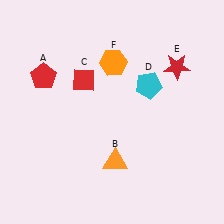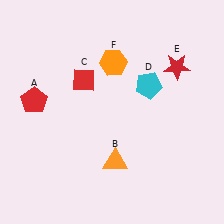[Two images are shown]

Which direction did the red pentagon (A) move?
The red pentagon (A) moved down.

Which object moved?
The red pentagon (A) moved down.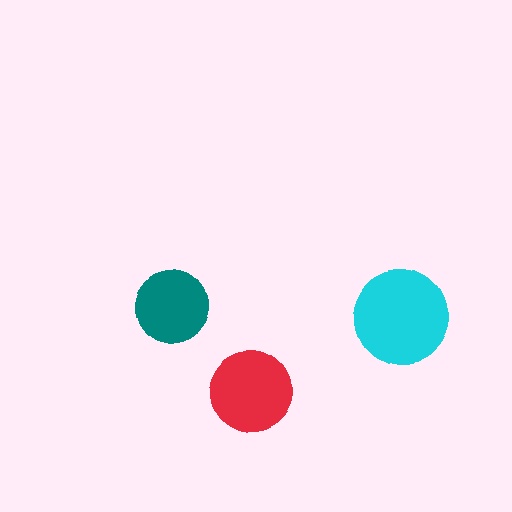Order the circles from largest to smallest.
the cyan one, the red one, the teal one.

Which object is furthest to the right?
The cyan circle is rightmost.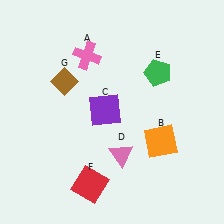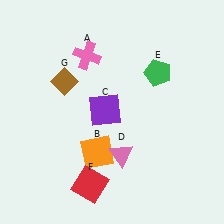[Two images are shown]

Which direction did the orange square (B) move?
The orange square (B) moved left.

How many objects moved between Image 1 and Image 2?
1 object moved between the two images.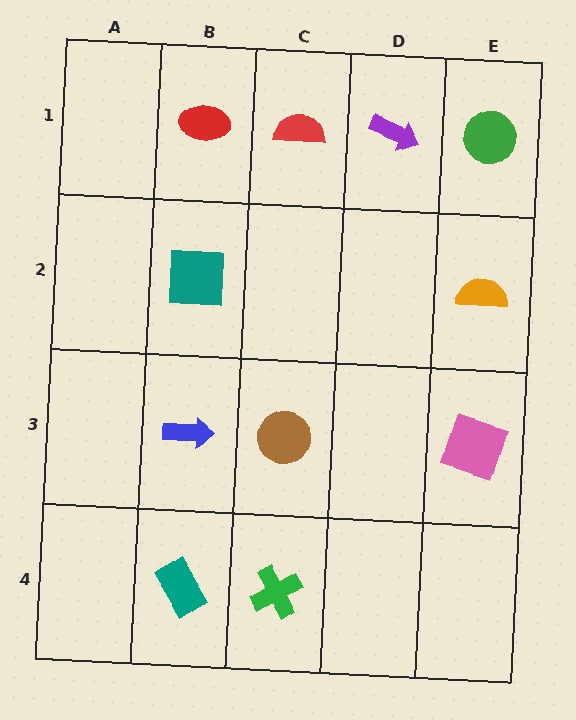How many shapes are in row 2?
2 shapes.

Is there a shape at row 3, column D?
No, that cell is empty.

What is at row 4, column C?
A green cross.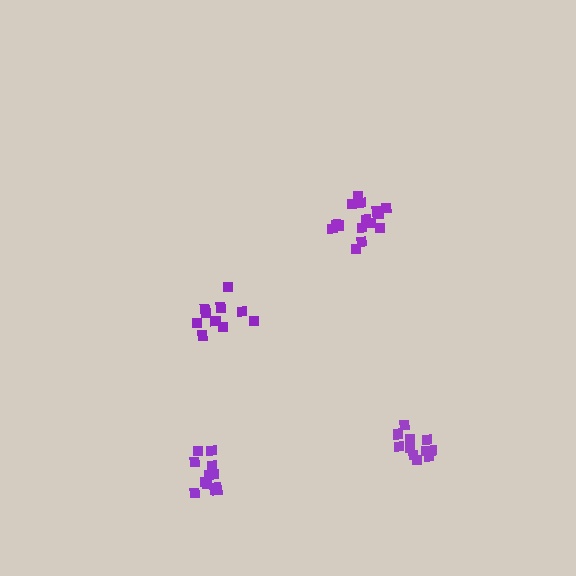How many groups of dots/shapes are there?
There are 4 groups.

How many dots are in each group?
Group 1: 15 dots, Group 2: 12 dots, Group 3: 10 dots, Group 4: 12 dots (49 total).